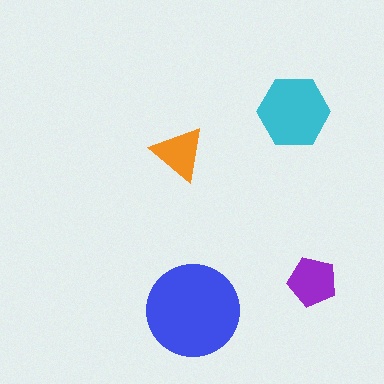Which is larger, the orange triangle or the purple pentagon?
The purple pentagon.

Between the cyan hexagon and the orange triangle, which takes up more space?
The cyan hexagon.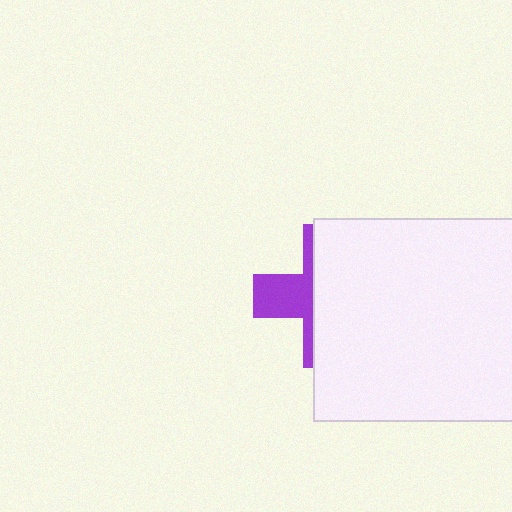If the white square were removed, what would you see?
You would see the complete purple cross.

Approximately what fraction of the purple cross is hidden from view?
Roughly 66% of the purple cross is hidden behind the white square.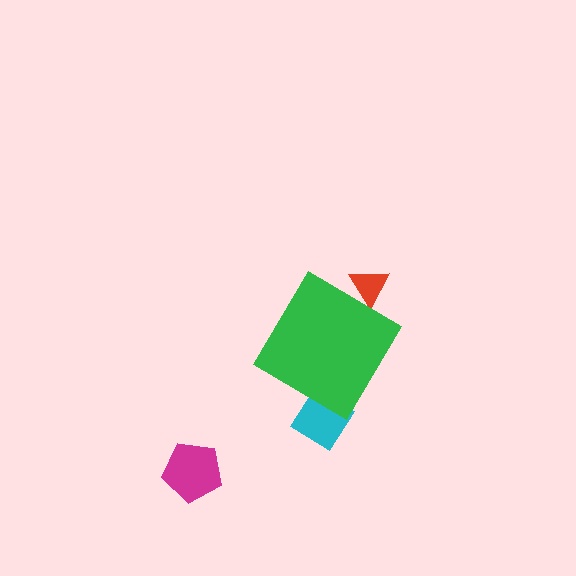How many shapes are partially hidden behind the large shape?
2 shapes are partially hidden.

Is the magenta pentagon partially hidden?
No, the magenta pentagon is fully visible.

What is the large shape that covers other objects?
A green diamond.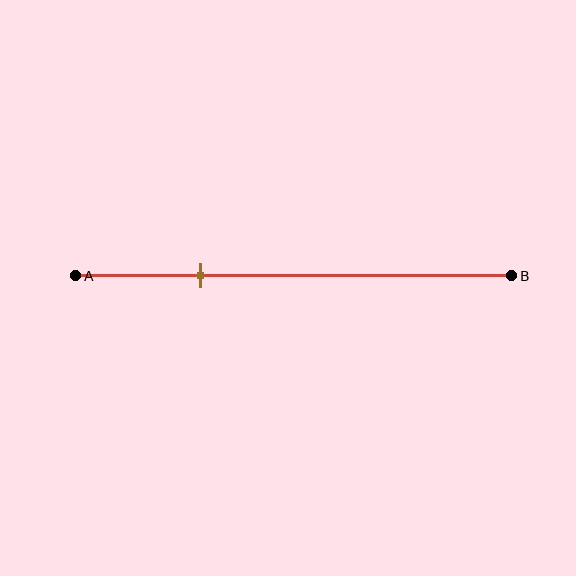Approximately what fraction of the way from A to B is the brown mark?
The brown mark is approximately 30% of the way from A to B.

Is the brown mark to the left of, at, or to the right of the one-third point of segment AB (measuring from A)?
The brown mark is to the left of the one-third point of segment AB.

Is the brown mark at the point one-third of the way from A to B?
No, the mark is at about 30% from A, not at the 33% one-third point.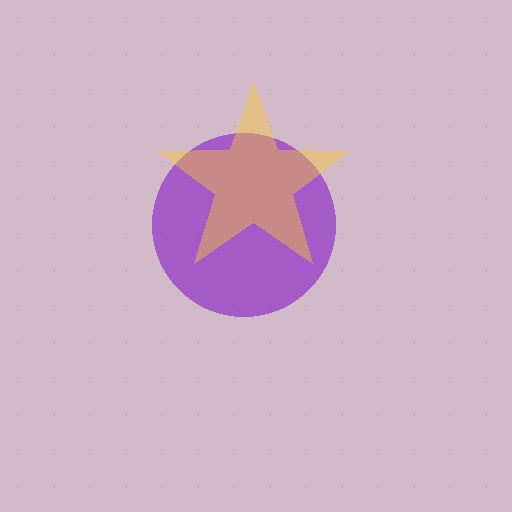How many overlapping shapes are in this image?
There are 2 overlapping shapes in the image.